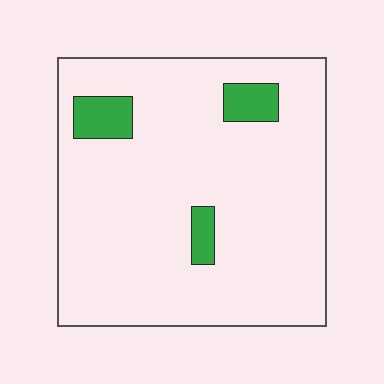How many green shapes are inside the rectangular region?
3.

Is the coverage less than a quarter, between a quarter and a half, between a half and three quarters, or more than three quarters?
Less than a quarter.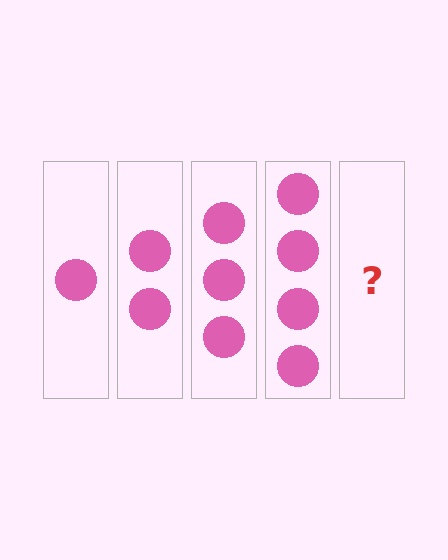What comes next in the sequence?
The next element should be 5 circles.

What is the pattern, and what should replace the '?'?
The pattern is that each step adds one more circle. The '?' should be 5 circles.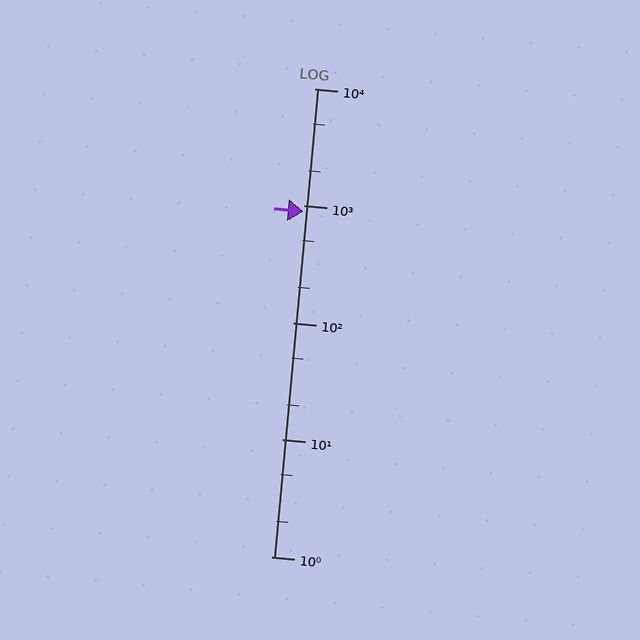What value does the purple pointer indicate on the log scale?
The pointer indicates approximately 890.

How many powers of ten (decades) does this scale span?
The scale spans 4 decades, from 1 to 10000.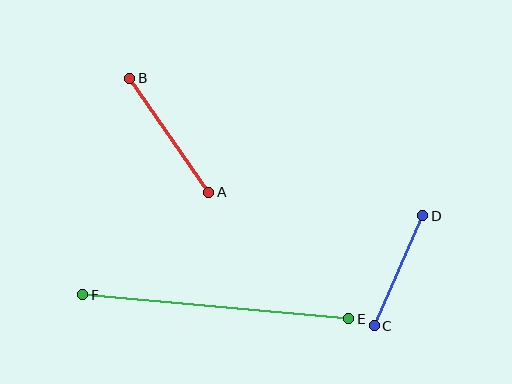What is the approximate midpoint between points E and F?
The midpoint is at approximately (216, 307) pixels.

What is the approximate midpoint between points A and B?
The midpoint is at approximately (169, 135) pixels.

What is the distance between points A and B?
The distance is approximately 138 pixels.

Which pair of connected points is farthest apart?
Points E and F are farthest apart.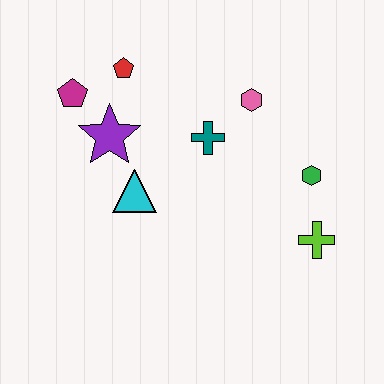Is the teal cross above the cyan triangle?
Yes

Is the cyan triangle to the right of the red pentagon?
Yes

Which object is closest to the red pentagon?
The magenta pentagon is closest to the red pentagon.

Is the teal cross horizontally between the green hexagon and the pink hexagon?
No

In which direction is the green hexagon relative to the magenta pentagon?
The green hexagon is to the right of the magenta pentagon.